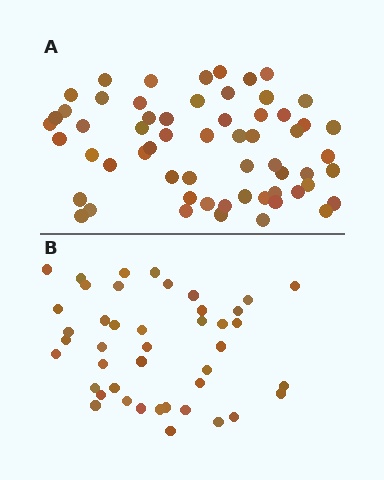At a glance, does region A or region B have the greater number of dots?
Region A (the top region) has more dots.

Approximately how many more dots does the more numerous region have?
Region A has approximately 15 more dots than region B.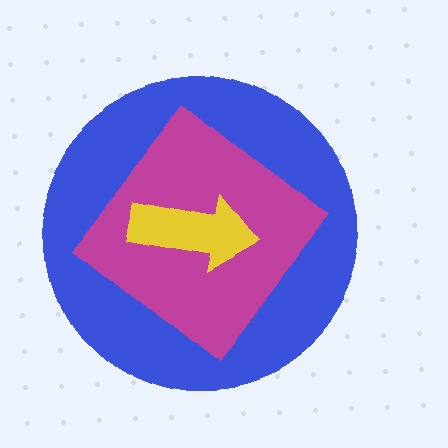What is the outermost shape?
The blue circle.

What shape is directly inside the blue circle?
The magenta diamond.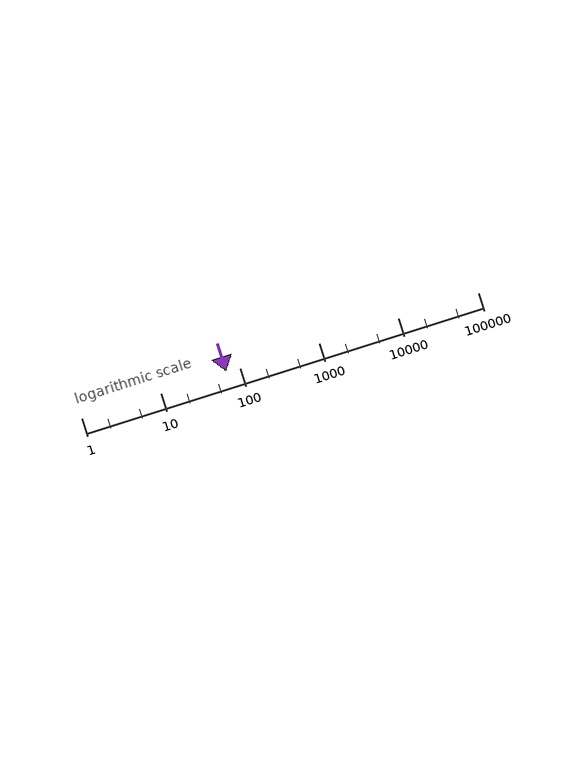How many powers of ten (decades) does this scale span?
The scale spans 5 decades, from 1 to 100000.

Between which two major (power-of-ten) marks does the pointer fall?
The pointer is between 10 and 100.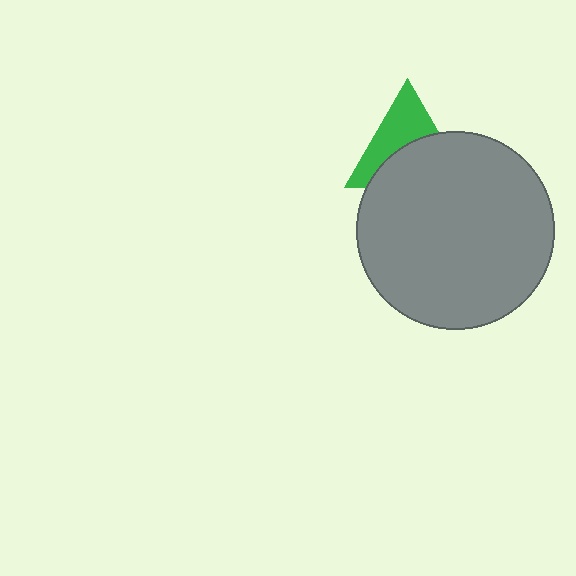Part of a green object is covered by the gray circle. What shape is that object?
It is a triangle.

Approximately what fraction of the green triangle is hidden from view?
Roughly 51% of the green triangle is hidden behind the gray circle.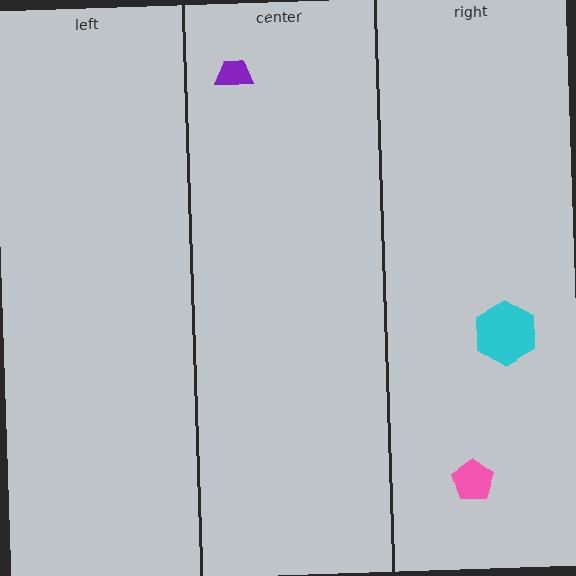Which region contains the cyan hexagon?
The right region.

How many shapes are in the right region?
2.